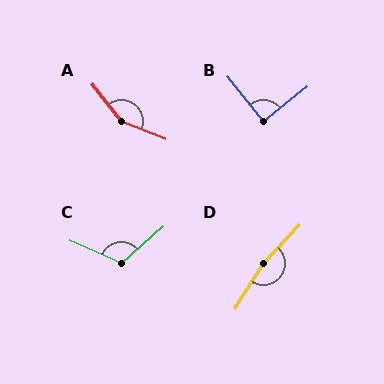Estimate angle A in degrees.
Approximately 149 degrees.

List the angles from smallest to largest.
B (91°), C (115°), A (149°), D (169°).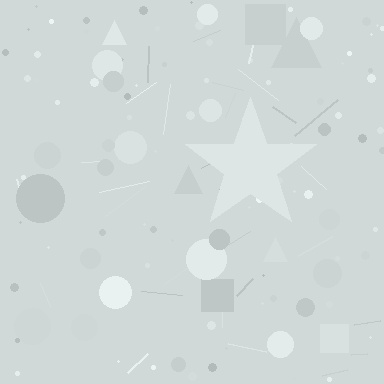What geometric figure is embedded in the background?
A star is embedded in the background.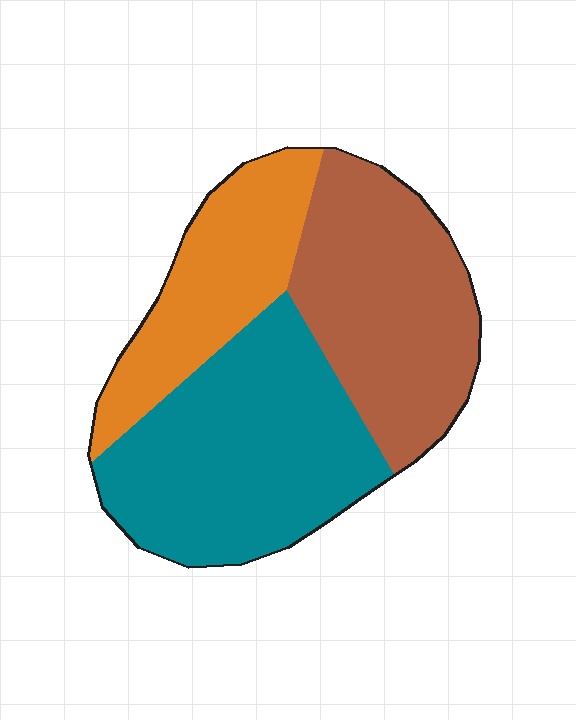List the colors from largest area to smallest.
From largest to smallest: teal, brown, orange.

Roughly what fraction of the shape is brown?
Brown takes up between a third and a half of the shape.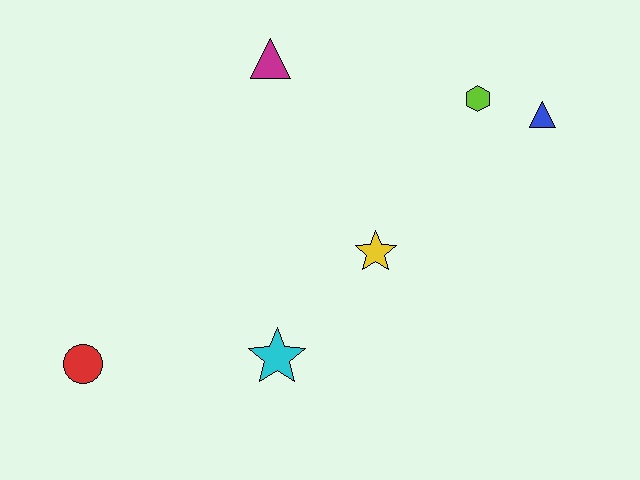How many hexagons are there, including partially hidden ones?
There is 1 hexagon.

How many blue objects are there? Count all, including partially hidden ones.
There is 1 blue object.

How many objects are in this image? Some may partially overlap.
There are 6 objects.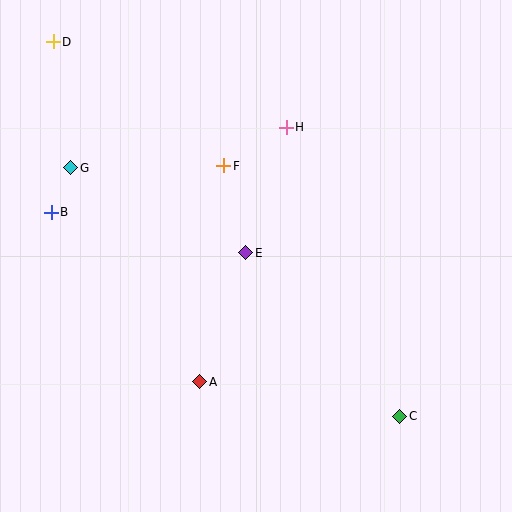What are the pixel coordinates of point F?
Point F is at (224, 166).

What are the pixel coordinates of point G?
Point G is at (71, 168).